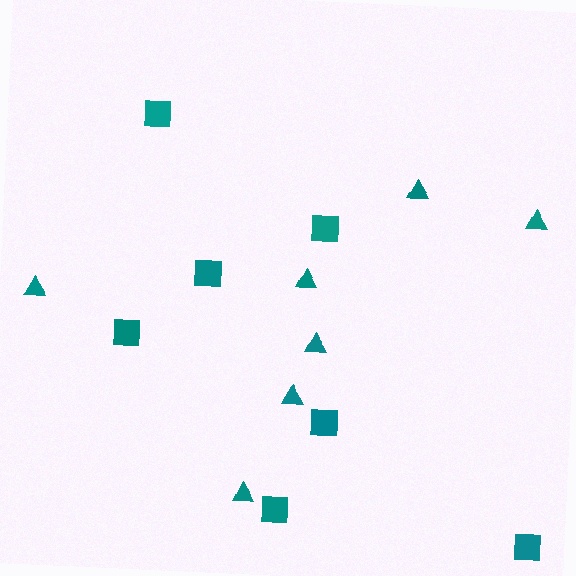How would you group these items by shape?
There are 2 groups: one group of squares (7) and one group of triangles (7).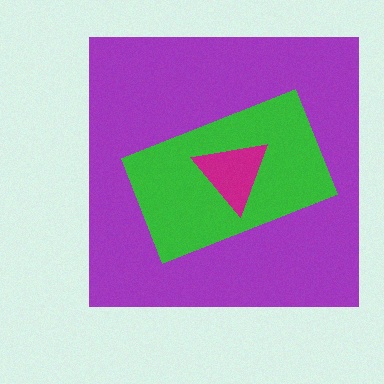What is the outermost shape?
The purple square.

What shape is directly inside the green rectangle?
The magenta triangle.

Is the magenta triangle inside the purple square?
Yes.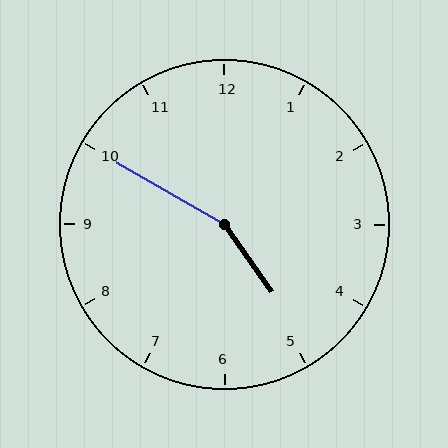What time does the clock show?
4:50.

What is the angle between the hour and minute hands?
Approximately 155 degrees.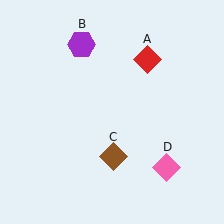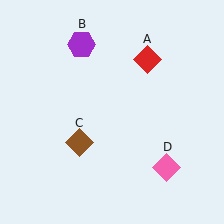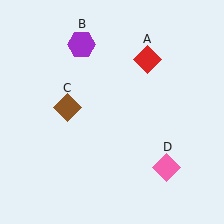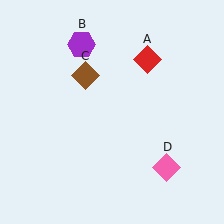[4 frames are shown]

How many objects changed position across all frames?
1 object changed position: brown diamond (object C).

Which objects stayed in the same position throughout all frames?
Red diamond (object A) and purple hexagon (object B) and pink diamond (object D) remained stationary.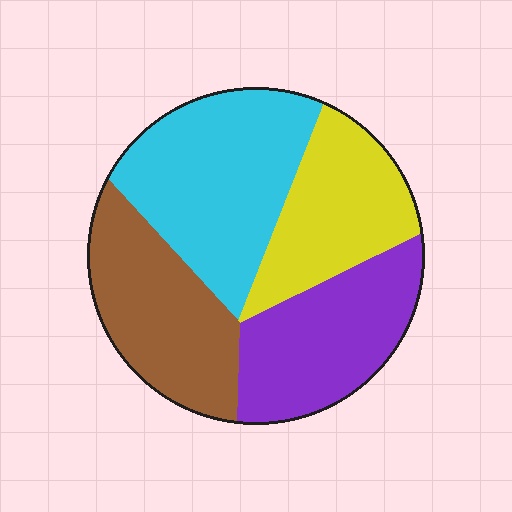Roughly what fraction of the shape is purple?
Purple covers about 25% of the shape.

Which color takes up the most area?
Cyan, at roughly 30%.